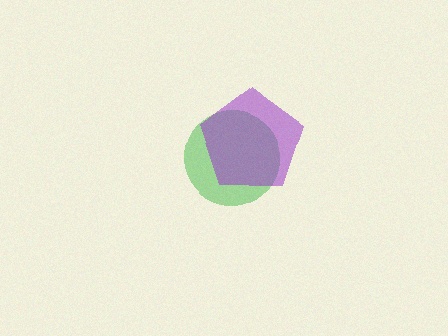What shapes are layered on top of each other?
The layered shapes are: a green circle, a purple pentagon.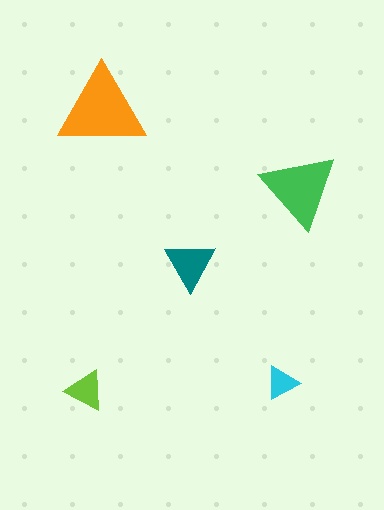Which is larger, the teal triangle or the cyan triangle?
The teal one.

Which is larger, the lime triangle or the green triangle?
The green one.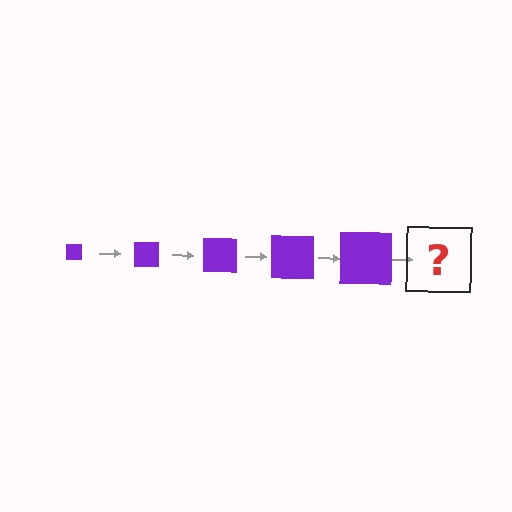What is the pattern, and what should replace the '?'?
The pattern is that the square gets progressively larger each step. The '?' should be a purple square, larger than the previous one.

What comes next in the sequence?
The next element should be a purple square, larger than the previous one.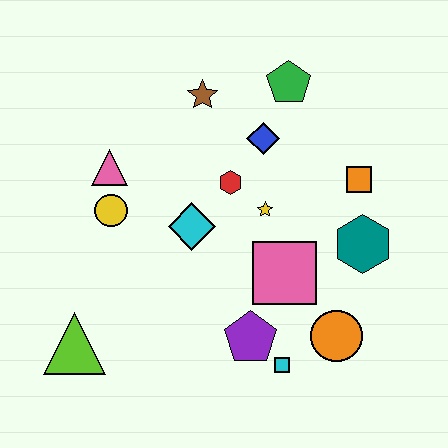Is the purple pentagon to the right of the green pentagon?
No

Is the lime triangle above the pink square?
No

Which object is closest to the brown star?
The blue diamond is closest to the brown star.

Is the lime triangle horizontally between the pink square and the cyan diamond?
No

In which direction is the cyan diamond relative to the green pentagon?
The cyan diamond is below the green pentagon.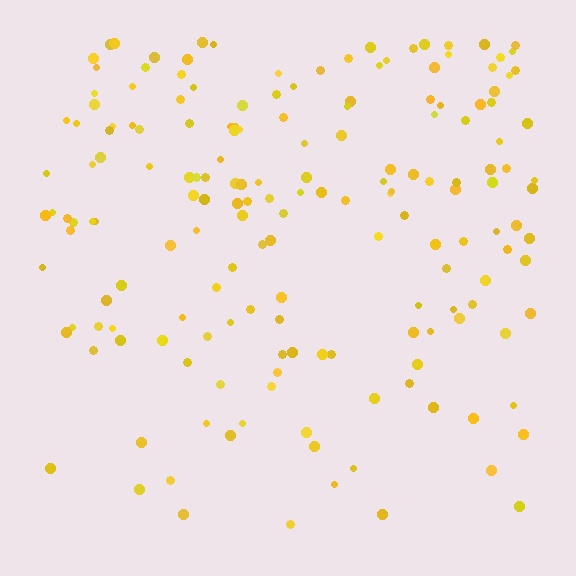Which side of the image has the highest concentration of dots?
The top.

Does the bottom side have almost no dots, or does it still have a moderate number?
Still a moderate number, just noticeably fewer than the top.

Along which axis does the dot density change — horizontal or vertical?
Vertical.